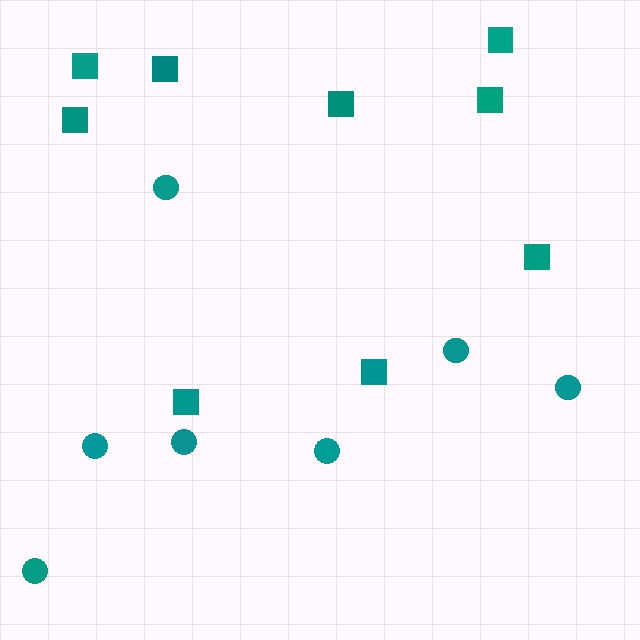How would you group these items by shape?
There are 2 groups: one group of circles (7) and one group of squares (9).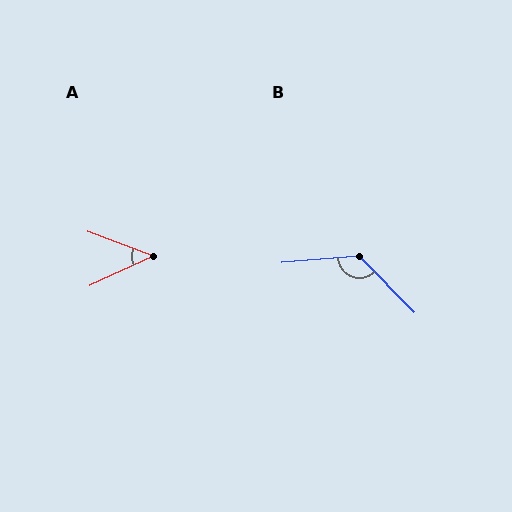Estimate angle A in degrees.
Approximately 45 degrees.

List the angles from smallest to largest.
A (45°), B (130°).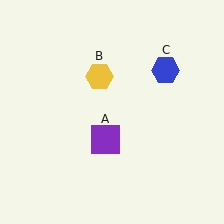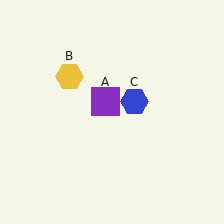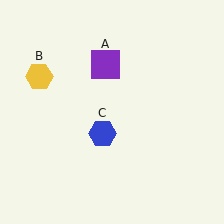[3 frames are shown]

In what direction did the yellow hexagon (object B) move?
The yellow hexagon (object B) moved left.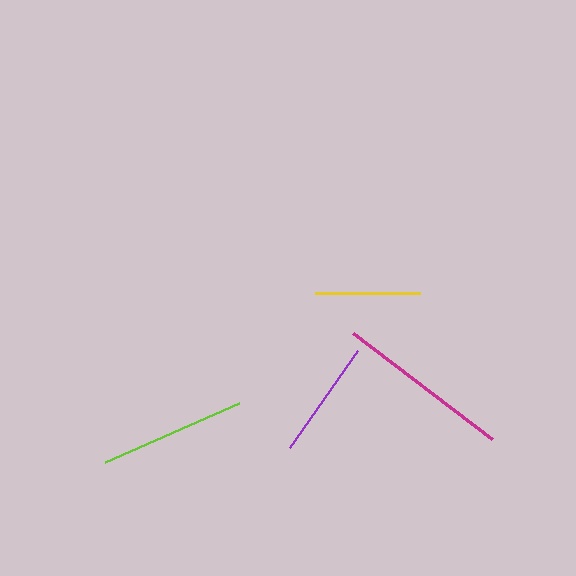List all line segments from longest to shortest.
From longest to shortest: magenta, lime, purple, yellow.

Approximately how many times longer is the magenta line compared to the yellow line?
The magenta line is approximately 1.7 times the length of the yellow line.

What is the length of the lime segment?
The lime segment is approximately 146 pixels long.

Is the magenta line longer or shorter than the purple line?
The magenta line is longer than the purple line.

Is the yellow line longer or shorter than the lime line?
The lime line is longer than the yellow line.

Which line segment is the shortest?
The yellow line is the shortest at approximately 105 pixels.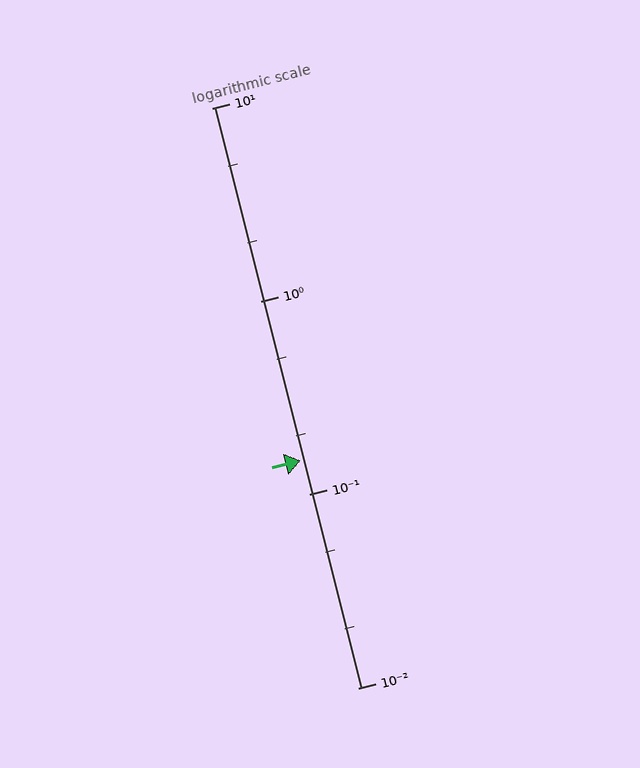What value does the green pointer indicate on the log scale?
The pointer indicates approximately 0.15.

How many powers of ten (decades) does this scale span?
The scale spans 3 decades, from 0.01 to 10.